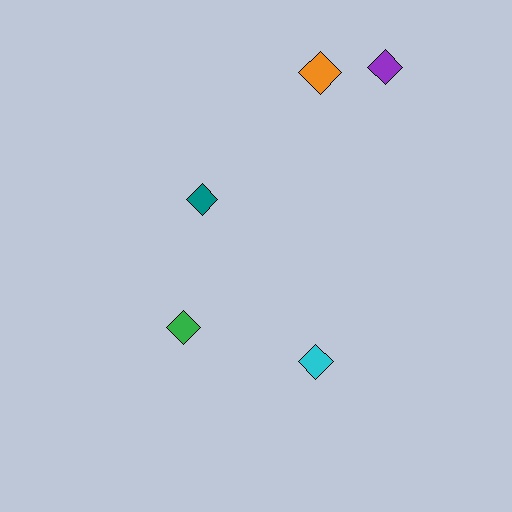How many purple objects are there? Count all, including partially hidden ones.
There is 1 purple object.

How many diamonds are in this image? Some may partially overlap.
There are 5 diamonds.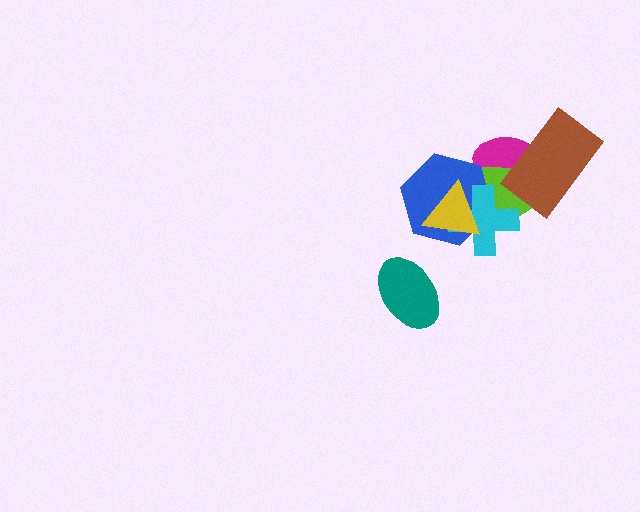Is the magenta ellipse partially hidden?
Yes, it is partially covered by another shape.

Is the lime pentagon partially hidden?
Yes, it is partially covered by another shape.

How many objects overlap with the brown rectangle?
2 objects overlap with the brown rectangle.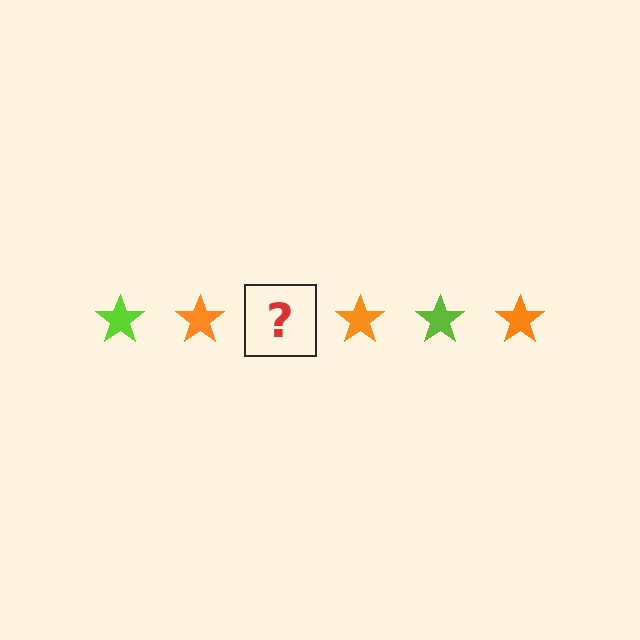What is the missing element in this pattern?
The missing element is a lime star.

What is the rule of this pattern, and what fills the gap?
The rule is that the pattern cycles through lime, orange stars. The gap should be filled with a lime star.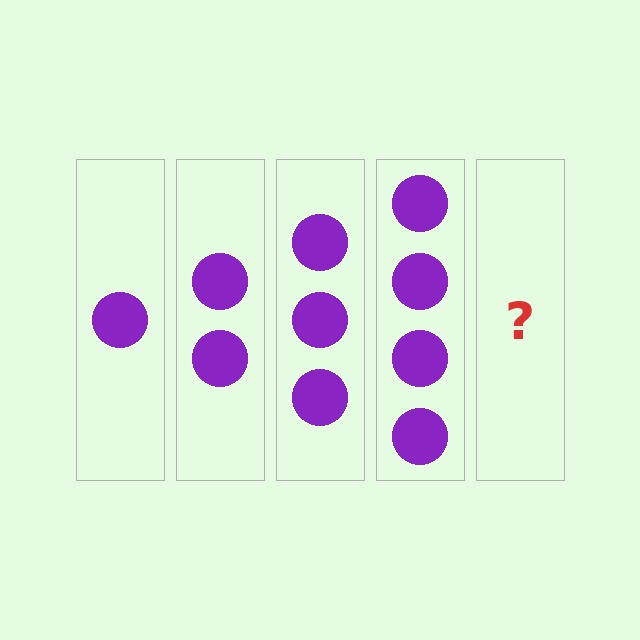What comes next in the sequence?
The next element should be 5 circles.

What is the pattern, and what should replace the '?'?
The pattern is that each step adds one more circle. The '?' should be 5 circles.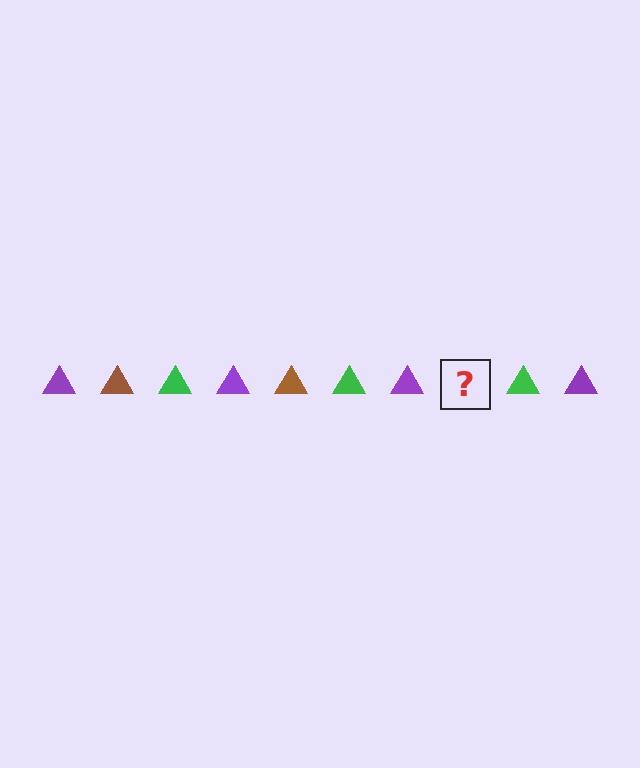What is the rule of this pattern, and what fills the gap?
The rule is that the pattern cycles through purple, brown, green triangles. The gap should be filled with a brown triangle.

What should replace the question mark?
The question mark should be replaced with a brown triangle.